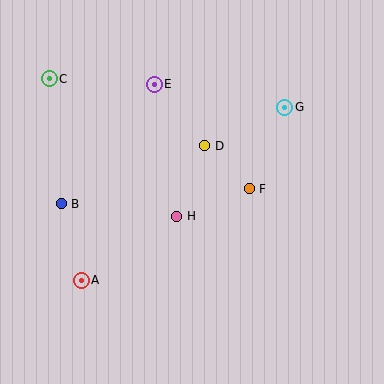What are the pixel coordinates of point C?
Point C is at (49, 79).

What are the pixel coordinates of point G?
Point G is at (285, 107).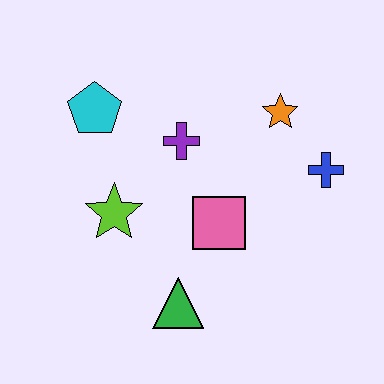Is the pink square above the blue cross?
No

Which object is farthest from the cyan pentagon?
The blue cross is farthest from the cyan pentagon.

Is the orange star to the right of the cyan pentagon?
Yes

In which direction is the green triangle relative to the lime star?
The green triangle is below the lime star.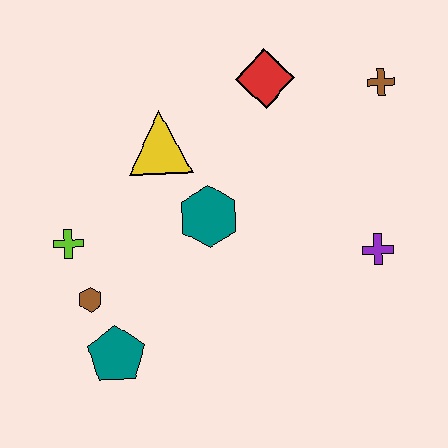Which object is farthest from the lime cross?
The brown cross is farthest from the lime cross.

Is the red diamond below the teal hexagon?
No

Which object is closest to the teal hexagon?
The yellow triangle is closest to the teal hexagon.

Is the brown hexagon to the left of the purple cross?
Yes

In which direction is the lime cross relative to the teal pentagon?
The lime cross is above the teal pentagon.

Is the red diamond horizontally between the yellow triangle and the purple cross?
Yes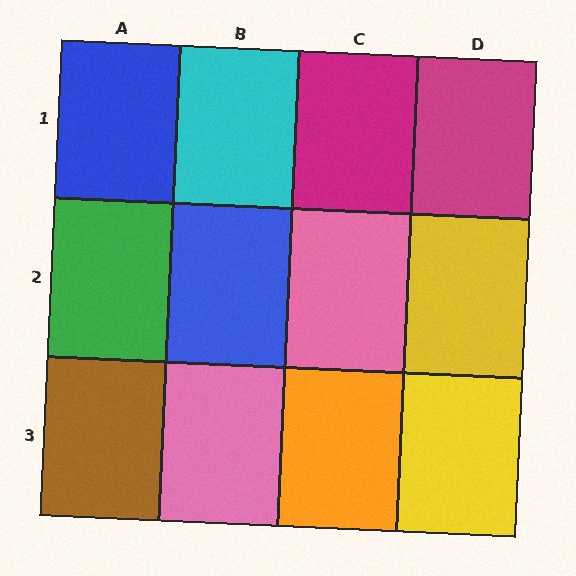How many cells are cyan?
1 cell is cyan.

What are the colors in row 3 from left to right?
Brown, pink, orange, yellow.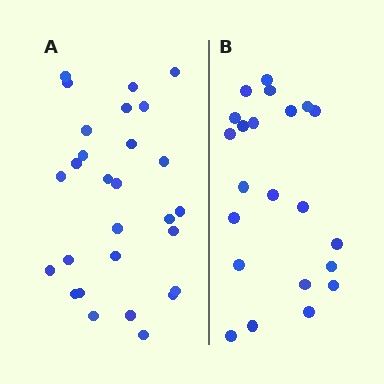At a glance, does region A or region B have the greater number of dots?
Region A (the left region) has more dots.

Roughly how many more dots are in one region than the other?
Region A has about 6 more dots than region B.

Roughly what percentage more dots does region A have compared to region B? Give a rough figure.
About 25% more.